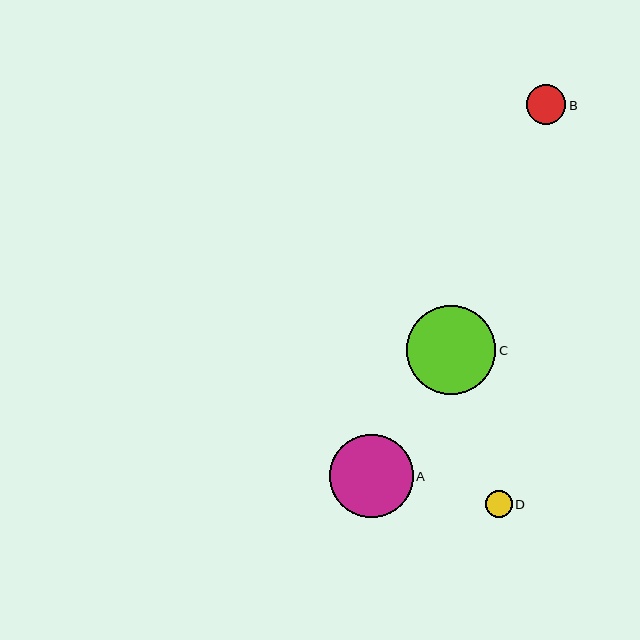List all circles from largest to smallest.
From largest to smallest: C, A, B, D.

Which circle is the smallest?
Circle D is the smallest with a size of approximately 26 pixels.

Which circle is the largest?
Circle C is the largest with a size of approximately 89 pixels.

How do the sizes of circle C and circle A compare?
Circle C and circle A are approximately the same size.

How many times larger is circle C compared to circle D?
Circle C is approximately 3.4 times the size of circle D.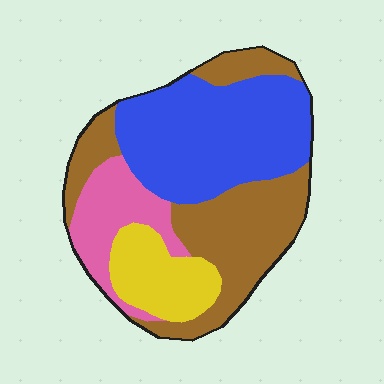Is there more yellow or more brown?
Brown.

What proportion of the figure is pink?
Pink takes up about one eighth (1/8) of the figure.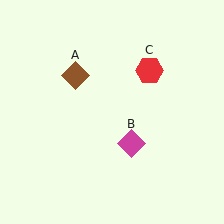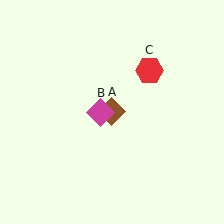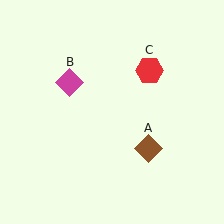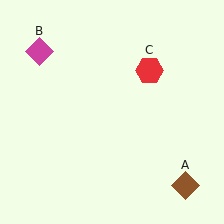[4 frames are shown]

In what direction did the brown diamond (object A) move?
The brown diamond (object A) moved down and to the right.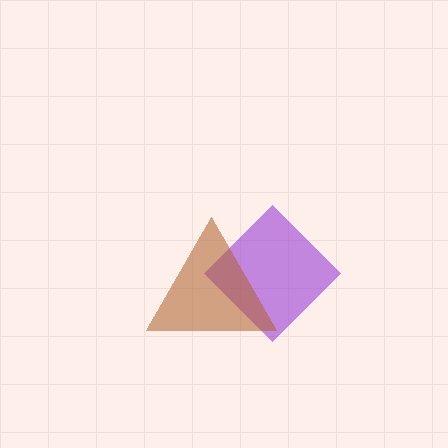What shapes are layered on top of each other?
The layered shapes are: a purple diamond, a brown triangle.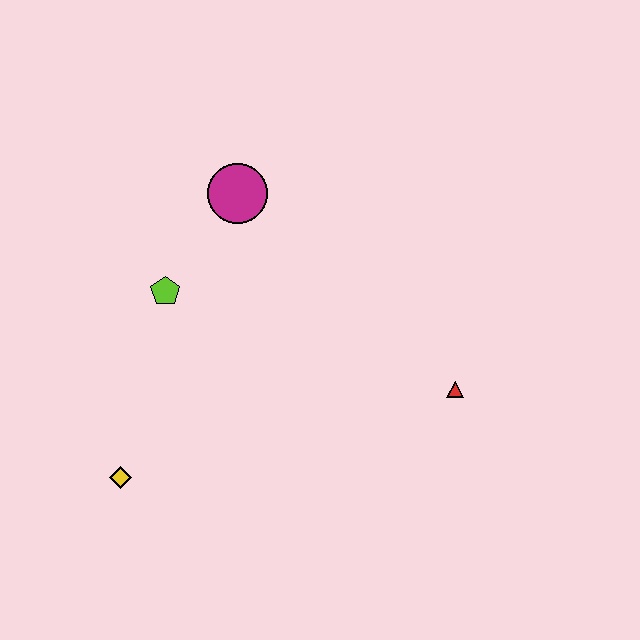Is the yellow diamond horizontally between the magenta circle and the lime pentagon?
No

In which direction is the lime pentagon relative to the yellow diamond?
The lime pentagon is above the yellow diamond.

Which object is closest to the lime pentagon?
The magenta circle is closest to the lime pentagon.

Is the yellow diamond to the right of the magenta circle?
No